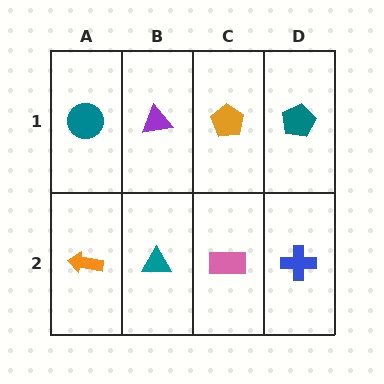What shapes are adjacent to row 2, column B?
A purple triangle (row 1, column B), an orange arrow (row 2, column A), a pink rectangle (row 2, column C).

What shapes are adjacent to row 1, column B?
A teal triangle (row 2, column B), a teal circle (row 1, column A), an orange pentagon (row 1, column C).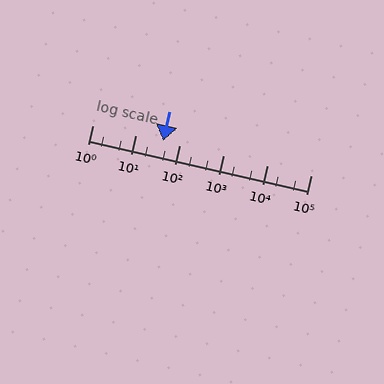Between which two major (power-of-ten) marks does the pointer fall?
The pointer is between 10 and 100.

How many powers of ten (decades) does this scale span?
The scale spans 5 decades, from 1 to 100000.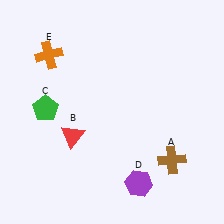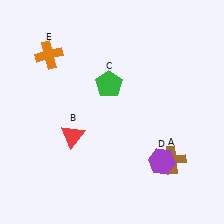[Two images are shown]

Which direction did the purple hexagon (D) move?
The purple hexagon (D) moved right.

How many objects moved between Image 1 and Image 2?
2 objects moved between the two images.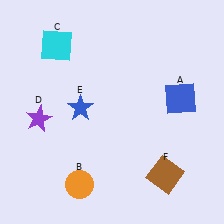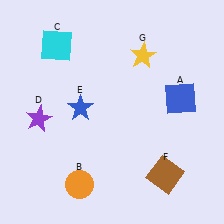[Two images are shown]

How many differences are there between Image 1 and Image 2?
There is 1 difference between the two images.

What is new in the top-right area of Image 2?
A yellow star (G) was added in the top-right area of Image 2.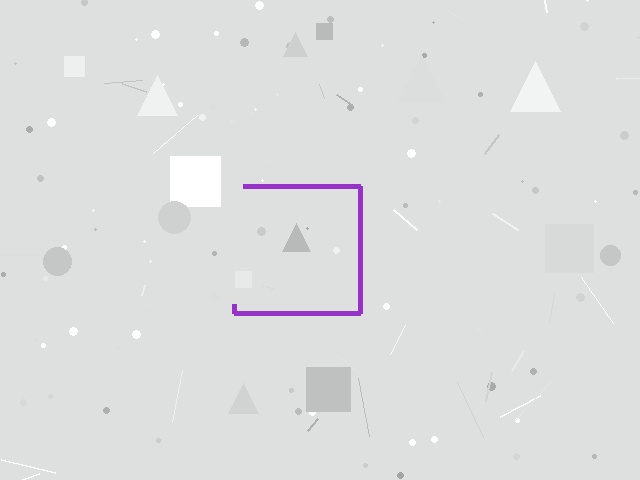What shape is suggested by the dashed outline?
The dashed outline suggests a square.